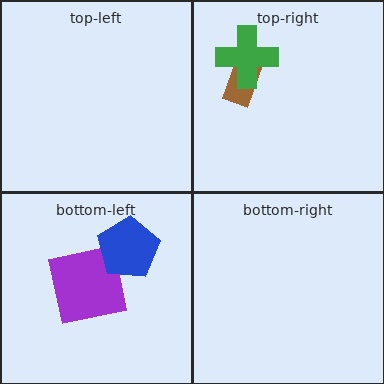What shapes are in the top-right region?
The brown rectangle, the green cross.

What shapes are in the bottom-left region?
The purple square, the blue pentagon.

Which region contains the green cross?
The top-right region.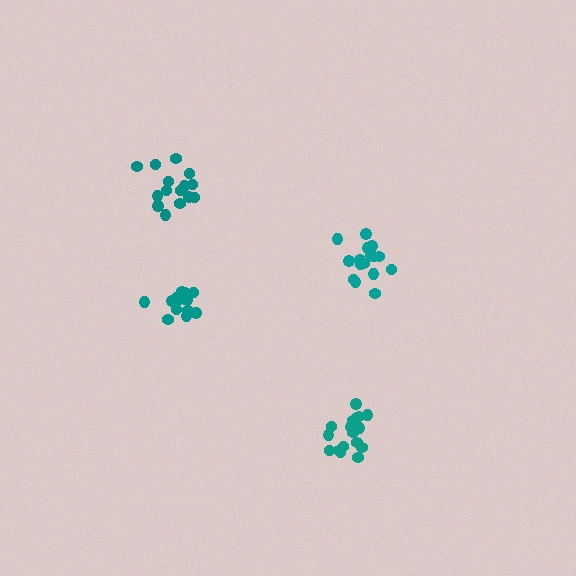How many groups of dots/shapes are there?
There are 4 groups.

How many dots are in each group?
Group 1: 17 dots, Group 2: 18 dots, Group 3: 13 dots, Group 4: 15 dots (63 total).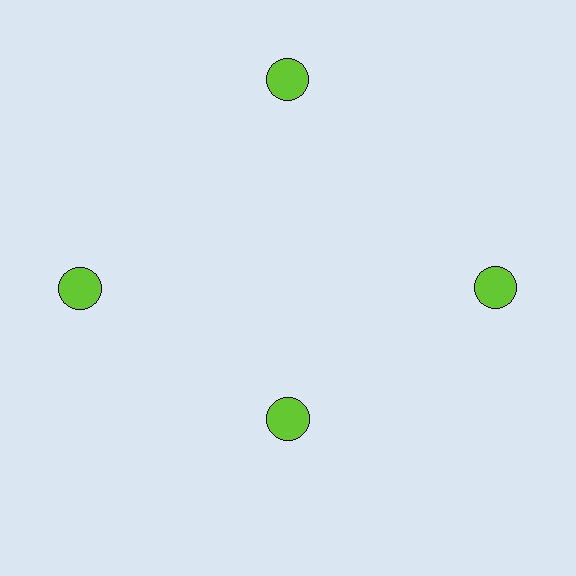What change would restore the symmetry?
The symmetry would be restored by moving it outward, back onto the ring so that all 4 circles sit at equal angles and equal distance from the center.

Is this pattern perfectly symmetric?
No. The 4 lime circles are arranged in a ring, but one element near the 6 o'clock position is pulled inward toward the center, breaking the 4-fold rotational symmetry.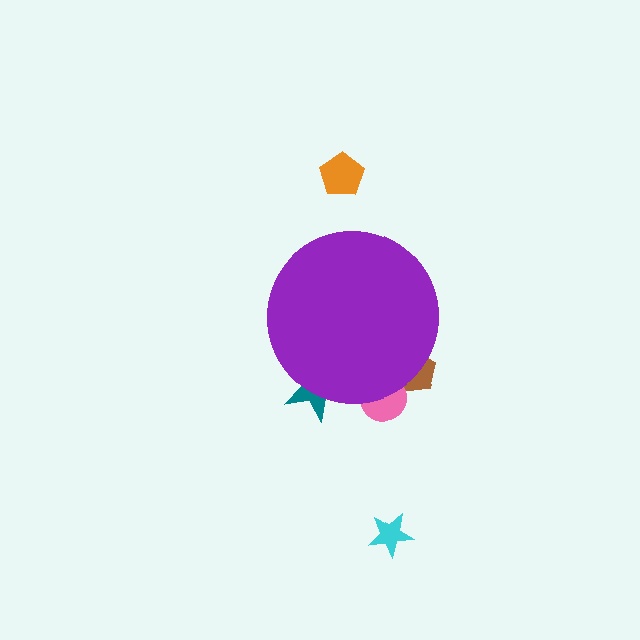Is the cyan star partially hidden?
No, the cyan star is fully visible.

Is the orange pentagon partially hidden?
No, the orange pentagon is fully visible.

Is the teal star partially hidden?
Yes, the teal star is partially hidden behind the purple circle.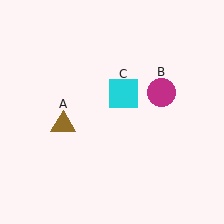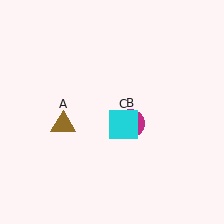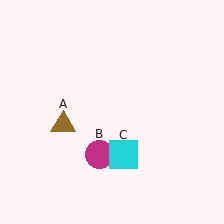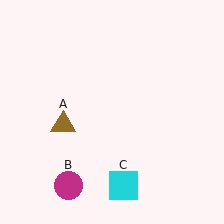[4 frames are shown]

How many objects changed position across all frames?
2 objects changed position: magenta circle (object B), cyan square (object C).